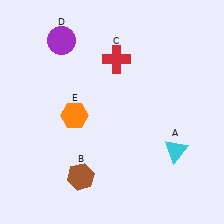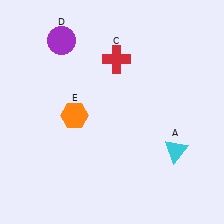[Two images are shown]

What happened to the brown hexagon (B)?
The brown hexagon (B) was removed in Image 2. It was in the bottom-left area of Image 1.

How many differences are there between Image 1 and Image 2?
There is 1 difference between the two images.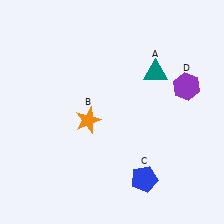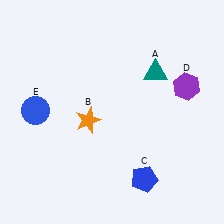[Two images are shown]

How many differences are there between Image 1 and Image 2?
There is 1 difference between the two images.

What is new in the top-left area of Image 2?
A blue circle (E) was added in the top-left area of Image 2.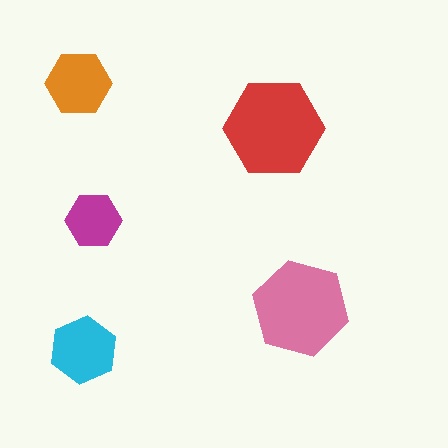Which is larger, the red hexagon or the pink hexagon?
The red one.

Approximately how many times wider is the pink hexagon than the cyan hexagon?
About 1.5 times wider.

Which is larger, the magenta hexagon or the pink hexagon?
The pink one.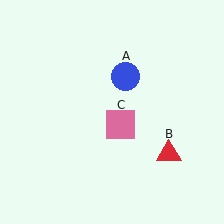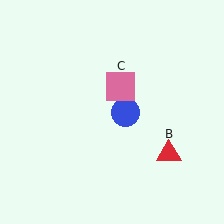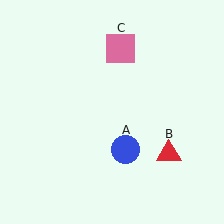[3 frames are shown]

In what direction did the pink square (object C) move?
The pink square (object C) moved up.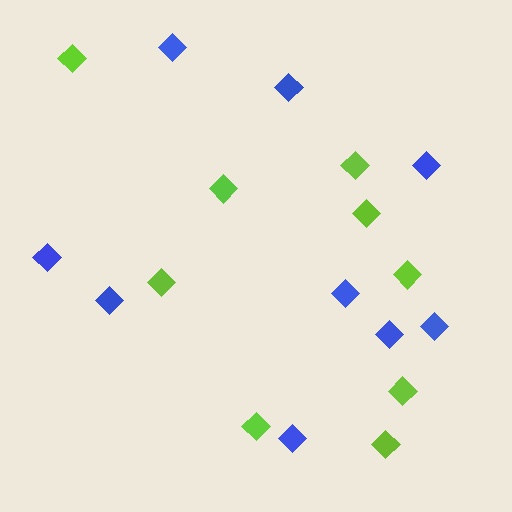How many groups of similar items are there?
There are 2 groups: one group of blue diamonds (9) and one group of lime diamonds (9).